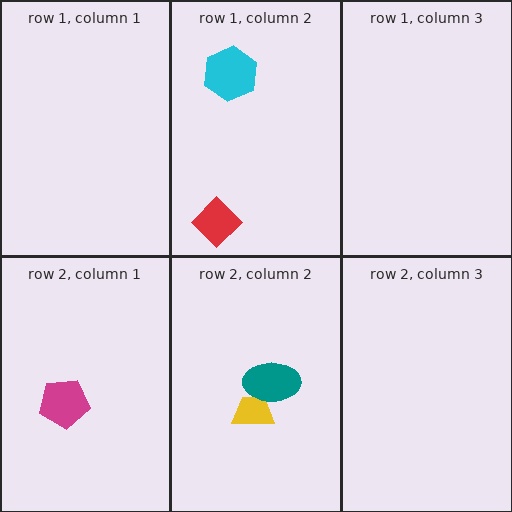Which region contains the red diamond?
The row 1, column 2 region.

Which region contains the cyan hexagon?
The row 1, column 2 region.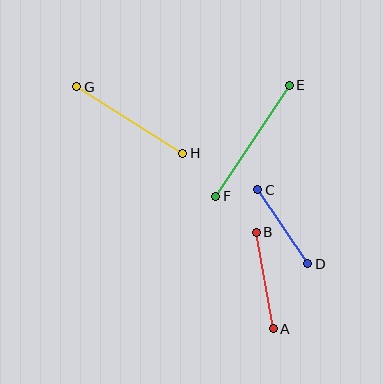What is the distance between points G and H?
The distance is approximately 125 pixels.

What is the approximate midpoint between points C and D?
The midpoint is at approximately (283, 227) pixels.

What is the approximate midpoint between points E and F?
The midpoint is at approximately (252, 141) pixels.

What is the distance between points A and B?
The distance is approximately 98 pixels.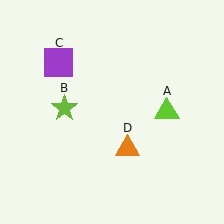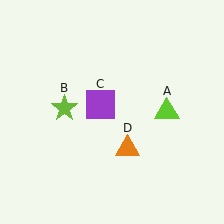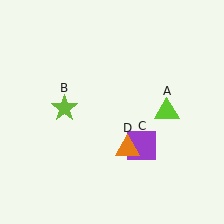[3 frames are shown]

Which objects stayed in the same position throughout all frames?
Lime triangle (object A) and lime star (object B) and orange triangle (object D) remained stationary.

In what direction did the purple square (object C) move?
The purple square (object C) moved down and to the right.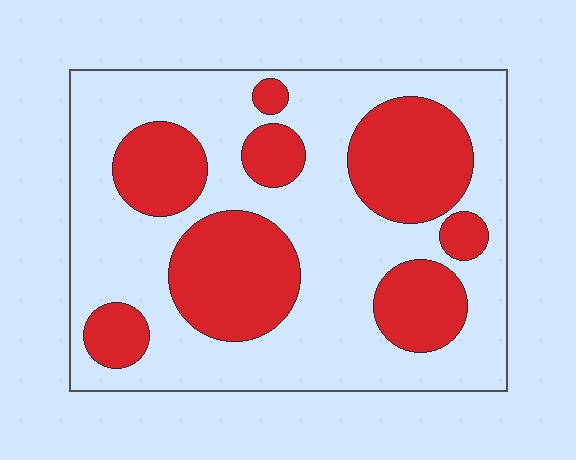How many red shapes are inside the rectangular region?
8.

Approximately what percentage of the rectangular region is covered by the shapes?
Approximately 35%.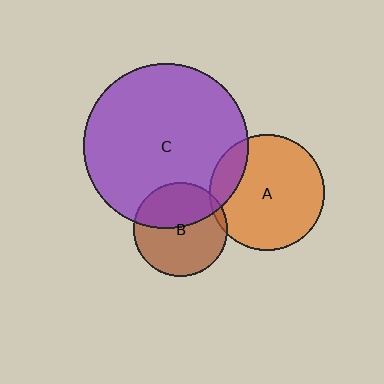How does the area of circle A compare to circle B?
Approximately 1.5 times.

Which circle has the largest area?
Circle C (purple).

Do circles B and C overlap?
Yes.